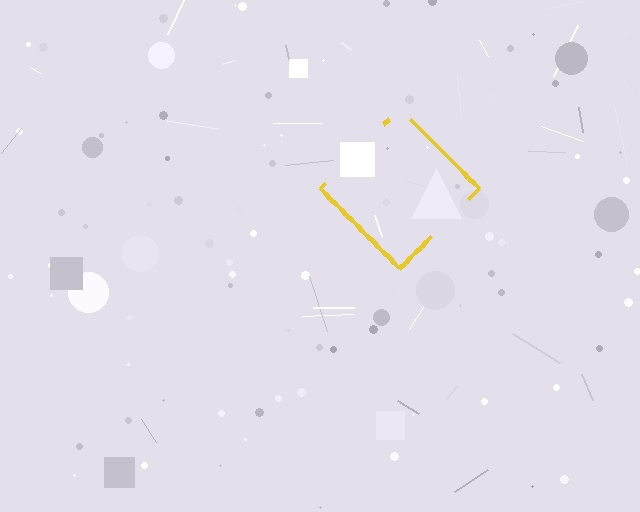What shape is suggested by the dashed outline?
The dashed outline suggests a diamond.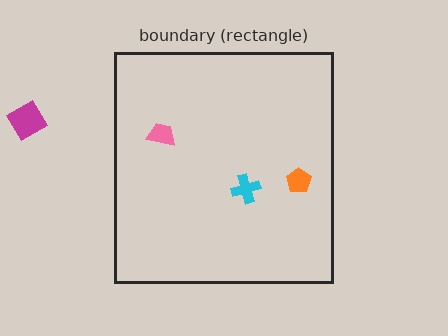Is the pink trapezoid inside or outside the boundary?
Inside.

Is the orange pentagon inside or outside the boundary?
Inside.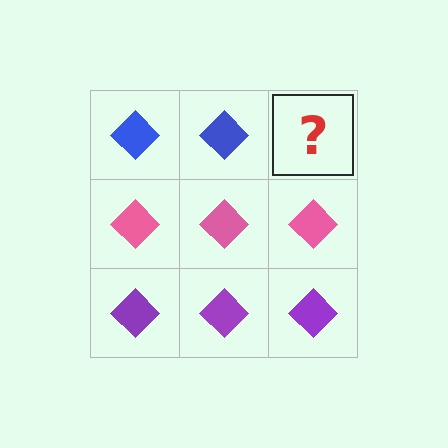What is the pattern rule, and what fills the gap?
The rule is that each row has a consistent color. The gap should be filled with a blue diamond.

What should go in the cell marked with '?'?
The missing cell should contain a blue diamond.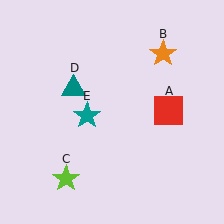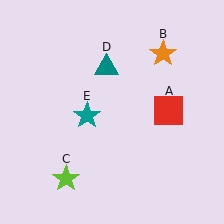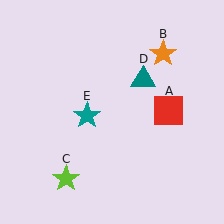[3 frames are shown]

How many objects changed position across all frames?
1 object changed position: teal triangle (object D).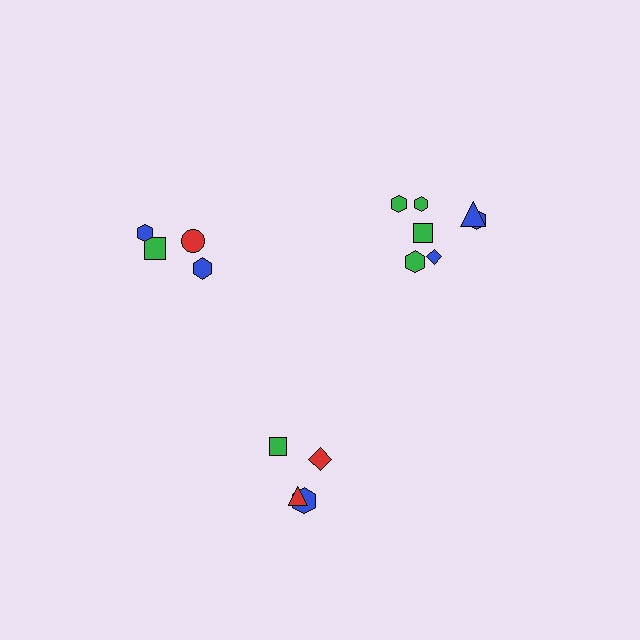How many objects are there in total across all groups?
There are 15 objects.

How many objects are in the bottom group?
There are 4 objects.